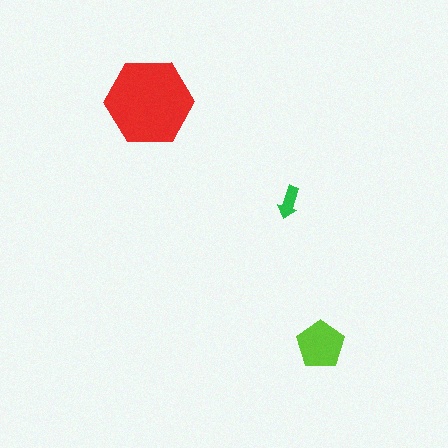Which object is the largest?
The red hexagon.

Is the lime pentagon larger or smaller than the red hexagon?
Smaller.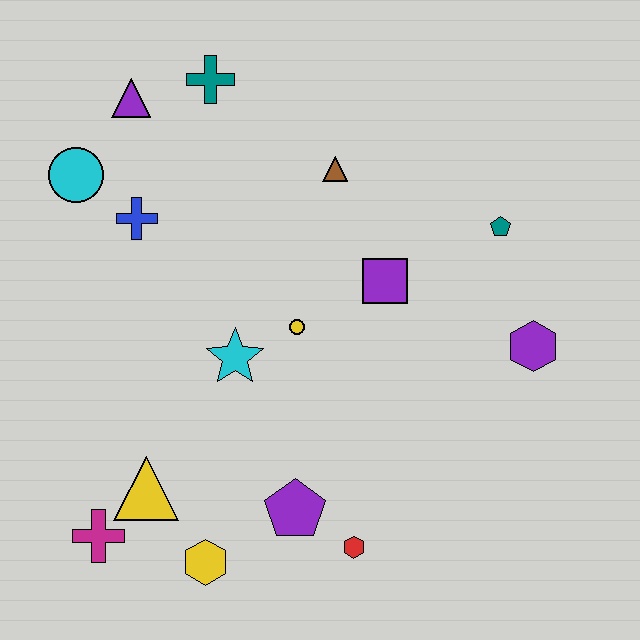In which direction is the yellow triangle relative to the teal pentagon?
The yellow triangle is to the left of the teal pentagon.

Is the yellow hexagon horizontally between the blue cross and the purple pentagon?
Yes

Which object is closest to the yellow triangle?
The magenta cross is closest to the yellow triangle.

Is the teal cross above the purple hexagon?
Yes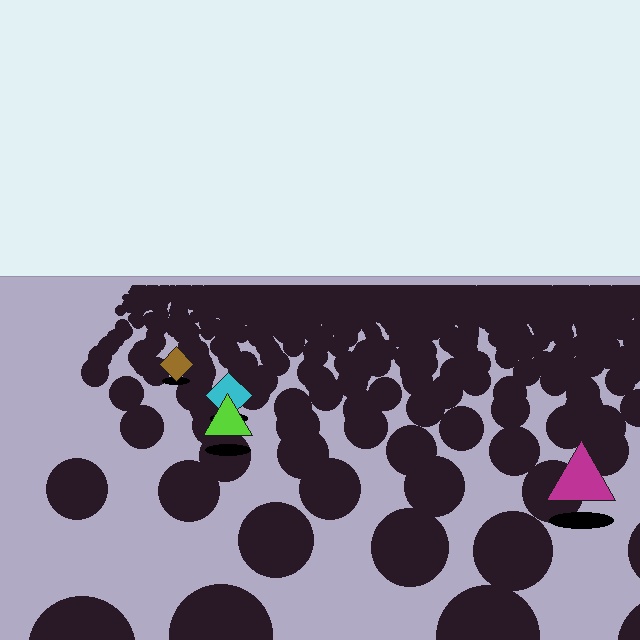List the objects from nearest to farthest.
From nearest to farthest: the magenta triangle, the lime triangle, the cyan diamond, the brown diamond.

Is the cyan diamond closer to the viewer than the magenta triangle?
No. The magenta triangle is closer — you can tell from the texture gradient: the ground texture is coarser near it.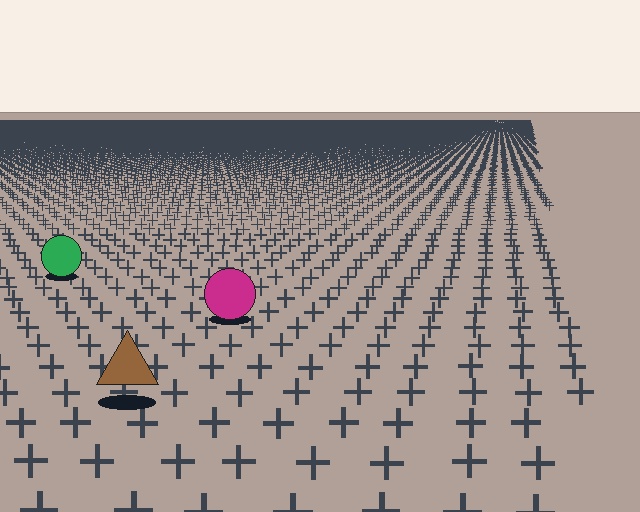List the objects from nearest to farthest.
From nearest to farthest: the brown triangle, the magenta circle, the green circle.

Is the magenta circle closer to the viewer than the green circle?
Yes. The magenta circle is closer — you can tell from the texture gradient: the ground texture is coarser near it.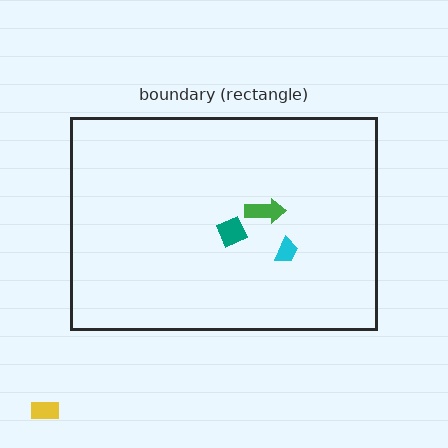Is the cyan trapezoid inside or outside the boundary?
Inside.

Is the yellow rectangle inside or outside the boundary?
Outside.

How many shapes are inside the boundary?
3 inside, 1 outside.